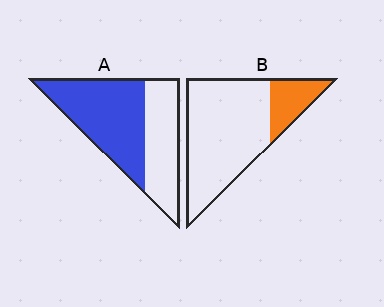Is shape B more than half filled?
No.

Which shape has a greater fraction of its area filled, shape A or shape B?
Shape A.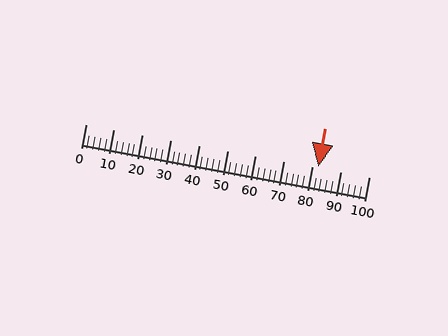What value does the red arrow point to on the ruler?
The red arrow points to approximately 82.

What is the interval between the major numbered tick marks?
The major tick marks are spaced 10 units apart.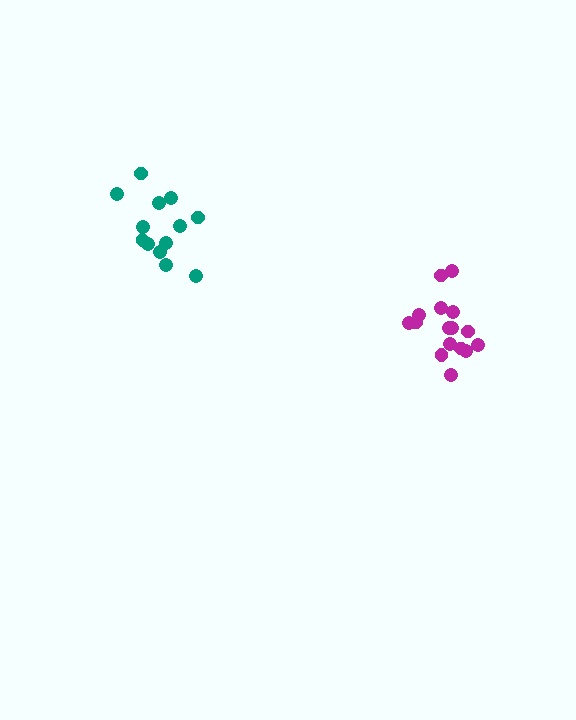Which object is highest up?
The teal cluster is topmost.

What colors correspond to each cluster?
The clusters are colored: teal, magenta.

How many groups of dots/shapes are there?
There are 2 groups.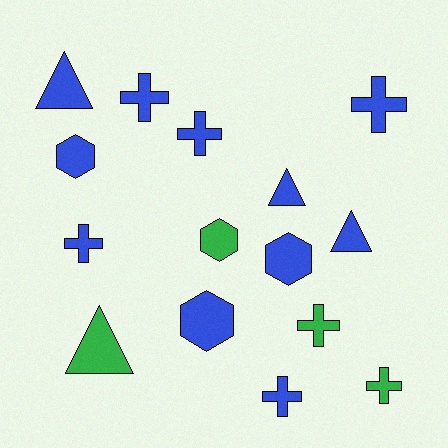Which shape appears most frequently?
Cross, with 7 objects.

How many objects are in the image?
There are 15 objects.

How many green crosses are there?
There are 2 green crosses.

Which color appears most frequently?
Blue, with 11 objects.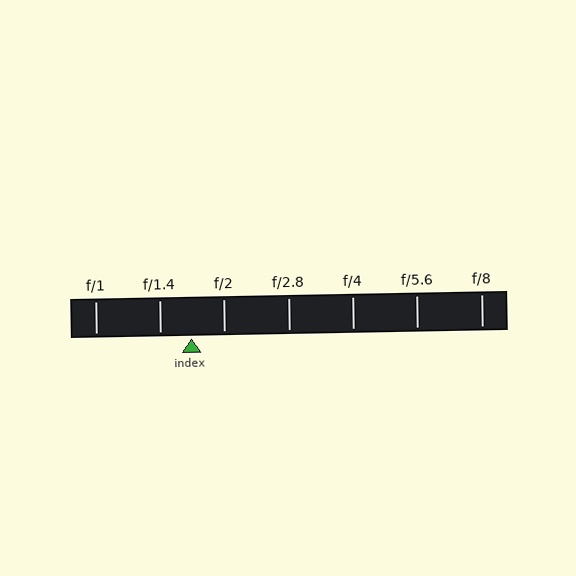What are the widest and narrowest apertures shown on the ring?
The widest aperture shown is f/1 and the narrowest is f/8.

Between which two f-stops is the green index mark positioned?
The index mark is between f/1.4 and f/2.